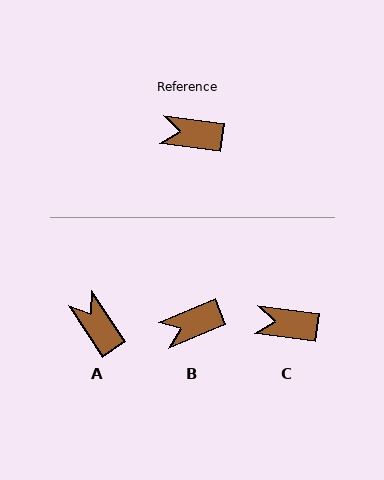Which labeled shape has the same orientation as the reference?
C.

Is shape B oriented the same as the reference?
No, it is off by about 30 degrees.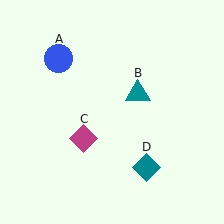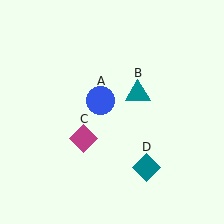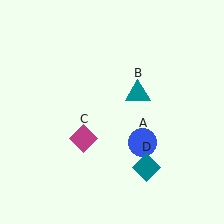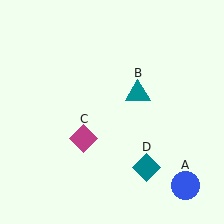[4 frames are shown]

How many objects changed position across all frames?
1 object changed position: blue circle (object A).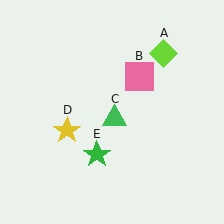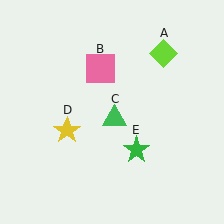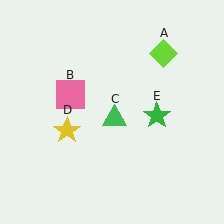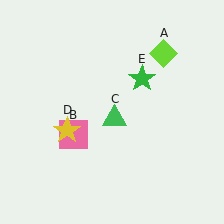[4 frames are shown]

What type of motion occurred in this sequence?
The pink square (object B), green star (object E) rotated counterclockwise around the center of the scene.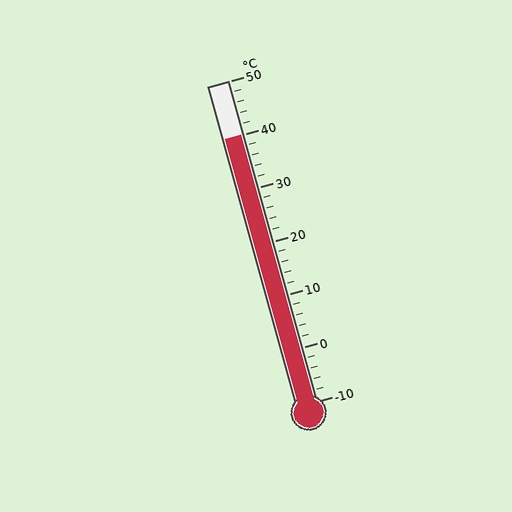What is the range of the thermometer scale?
The thermometer scale ranges from -10°C to 50°C.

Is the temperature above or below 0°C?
The temperature is above 0°C.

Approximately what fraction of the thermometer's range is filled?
The thermometer is filled to approximately 85% of its range.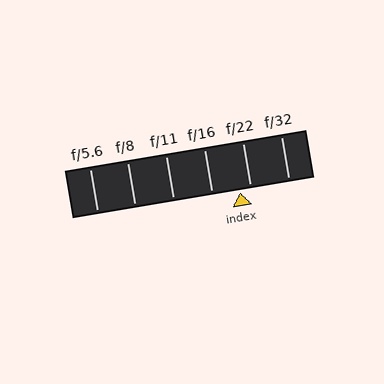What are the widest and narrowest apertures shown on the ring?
The widest aperture shown is f/5.6 and the narrowest is f/32.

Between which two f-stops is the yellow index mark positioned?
The index mark is between f/16 and f/22.